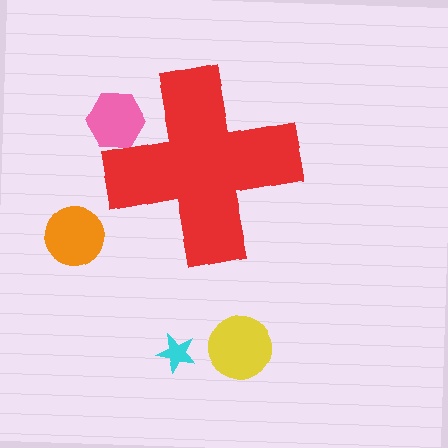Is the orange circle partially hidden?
No, the orange circle is fully visible.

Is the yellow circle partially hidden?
No, the yellow circle is fully visible.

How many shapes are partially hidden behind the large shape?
1 shape is partially hidden.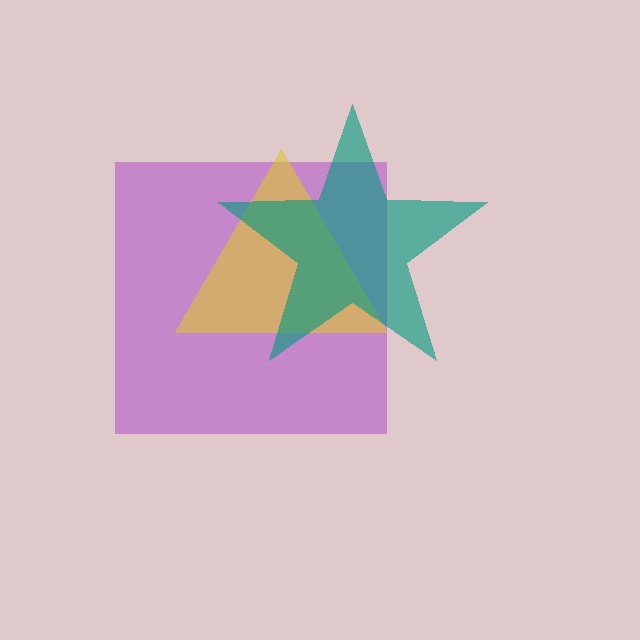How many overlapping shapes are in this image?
There are 3 overlapping shapes in the image.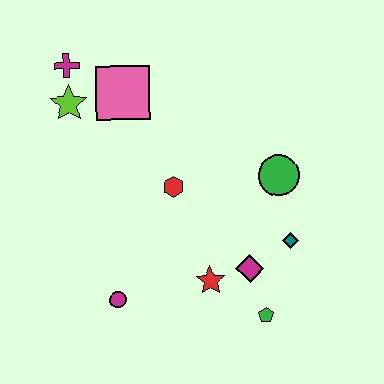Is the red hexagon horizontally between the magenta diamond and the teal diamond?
No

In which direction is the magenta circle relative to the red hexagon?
The magenta circle is below the red hexagon.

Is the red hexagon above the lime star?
No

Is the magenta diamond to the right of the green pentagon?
No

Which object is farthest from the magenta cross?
The green pentagon is farthest from the magenta cross.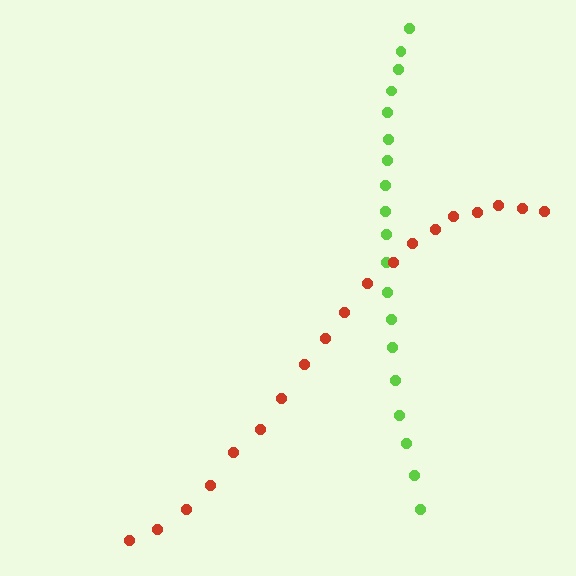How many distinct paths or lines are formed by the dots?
There are 2 distinct paths.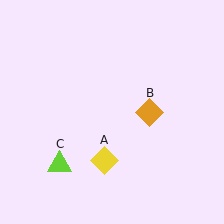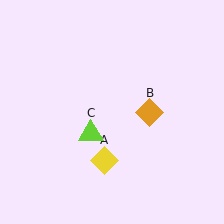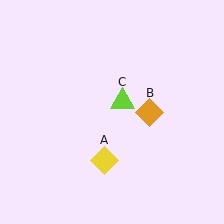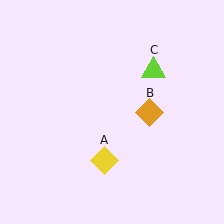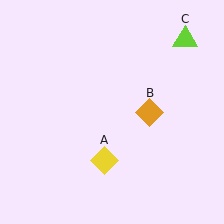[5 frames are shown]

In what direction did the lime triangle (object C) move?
The lime triangle (object C) moved up and to the right.